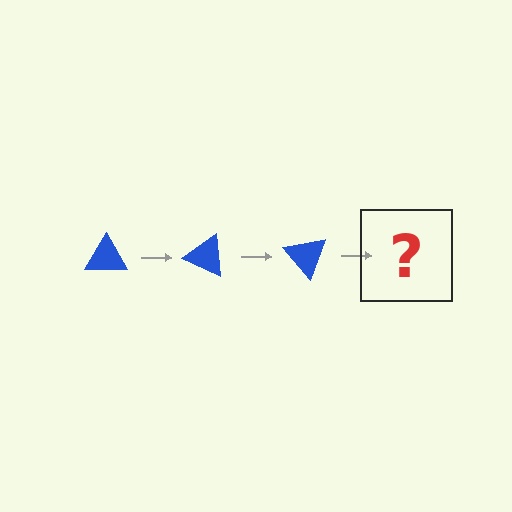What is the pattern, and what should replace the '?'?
The pattern is that the triangle rotates 25 degrees each step. The '?' should be a blue triangle rotated 75 degrees.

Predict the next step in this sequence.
The next step is a blue triangle rotated 75 degrees.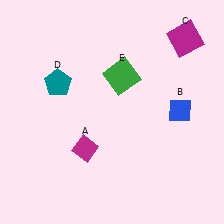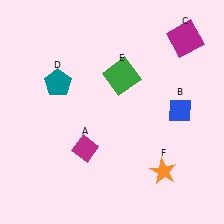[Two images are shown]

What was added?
An orange star (F) was added in Image 2.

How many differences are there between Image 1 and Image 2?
There is 1 difference between the two images.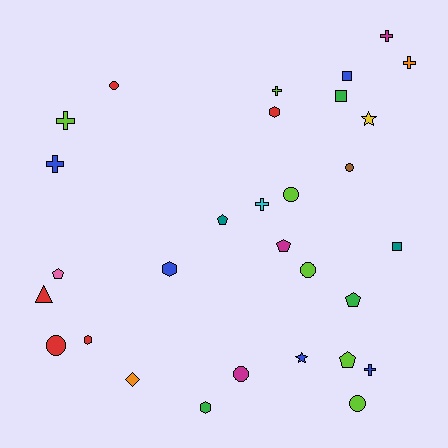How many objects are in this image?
There are 30 objects.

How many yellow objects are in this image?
There is 1 yellow object.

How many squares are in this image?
There are 3 squares.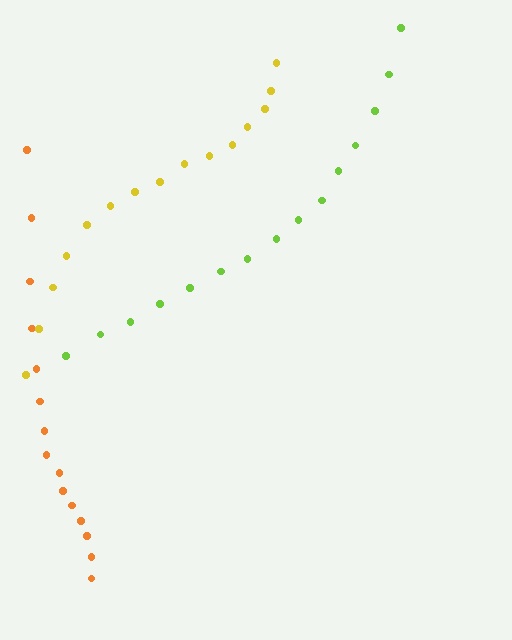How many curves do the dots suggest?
There are 3 distinct paths.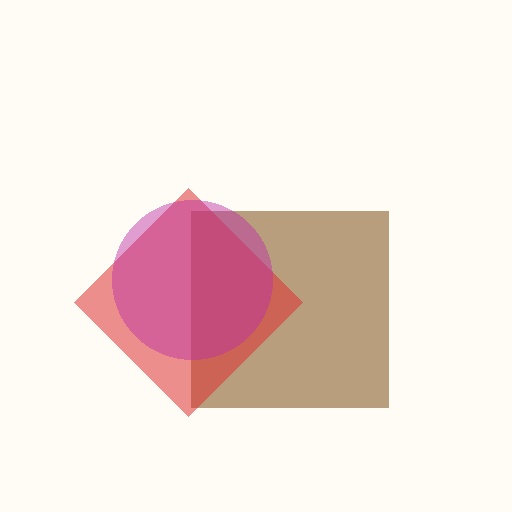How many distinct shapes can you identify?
There are 3 distinct shapes: a brown square, a red diamond, a magenta circle.